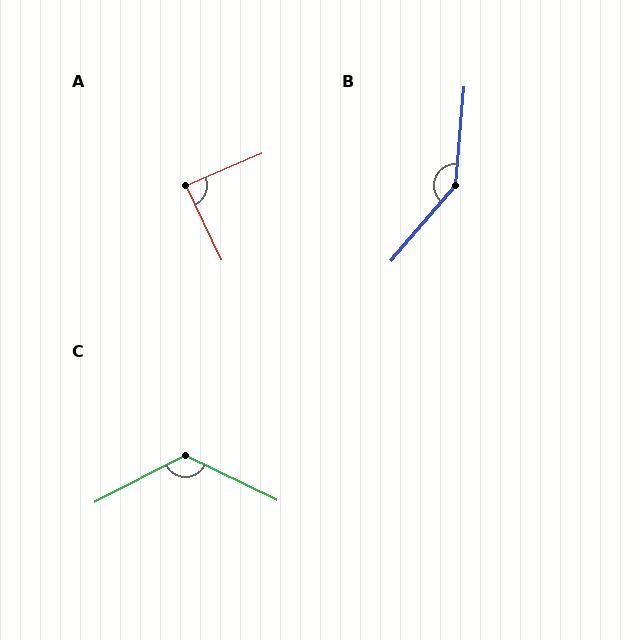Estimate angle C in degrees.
Approximately 127 degrees.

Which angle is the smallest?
A, at approximately 88 degrees.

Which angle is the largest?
B, at approximately 144 degrees.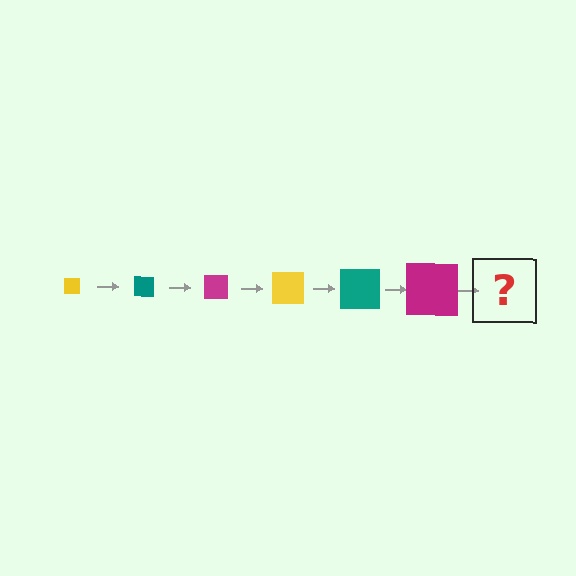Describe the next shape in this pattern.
It should be a yellow square, larger than the previous one.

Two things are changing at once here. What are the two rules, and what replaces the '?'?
The two rules are that the square grows larger each step and the color cycles through yellow, teal, and magenta. The '?' should be a yellow square, larger than the previous one.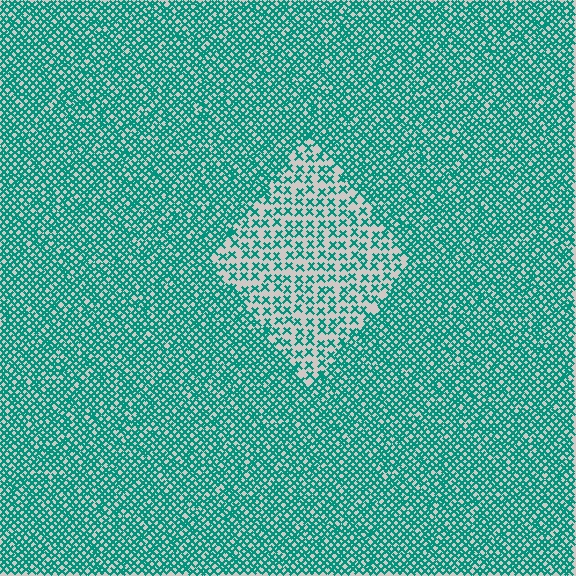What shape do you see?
I see a diamond.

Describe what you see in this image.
The image contains small teal elements arranged at two different densities. A diamond-shaped region is visible where the elements are less densely packed than the surrounding area.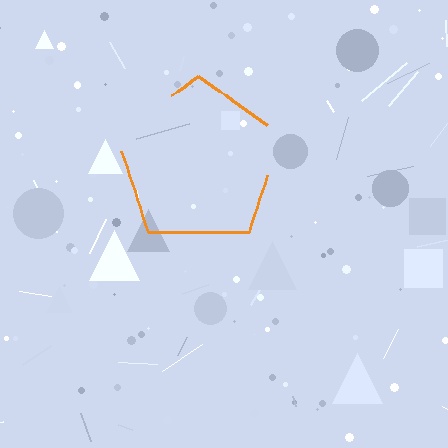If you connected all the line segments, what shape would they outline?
They would outline a pentagon.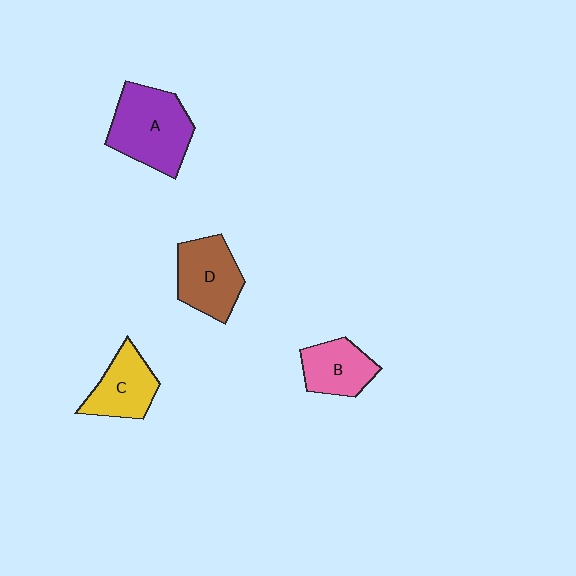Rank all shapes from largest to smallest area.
From largest to smallest: A (purple), D (brown), C (yellow), B (pink).